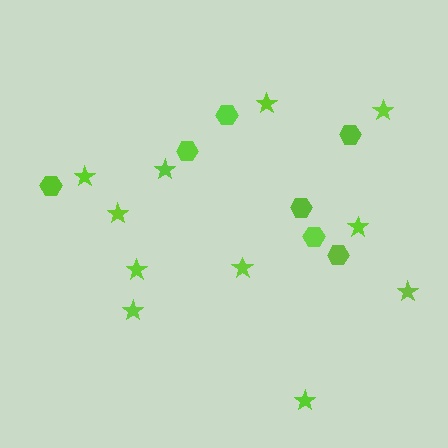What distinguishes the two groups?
There are 2 groups: one group of hexagons (7) and one group of stars (11).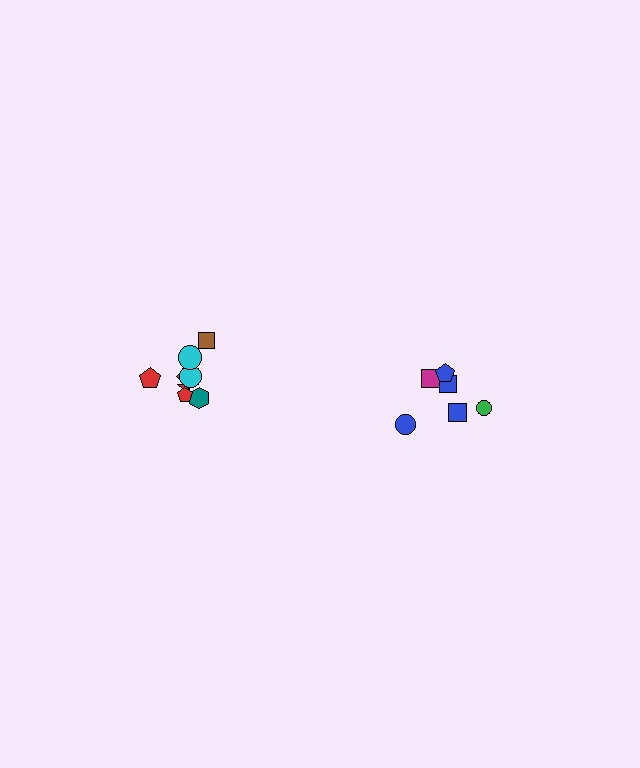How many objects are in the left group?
There are 8 objects.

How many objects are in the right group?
There are 6 objects.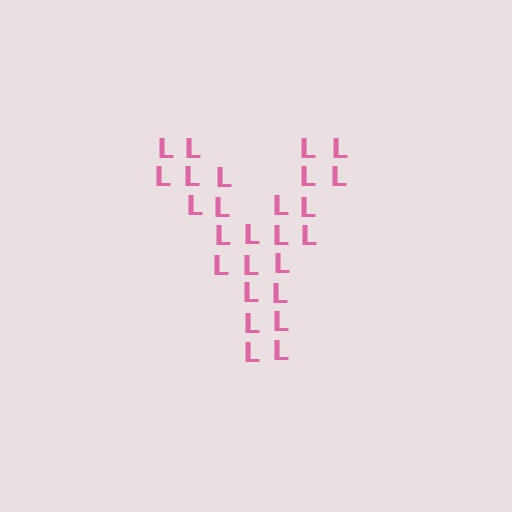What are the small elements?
The small elements are letter L's.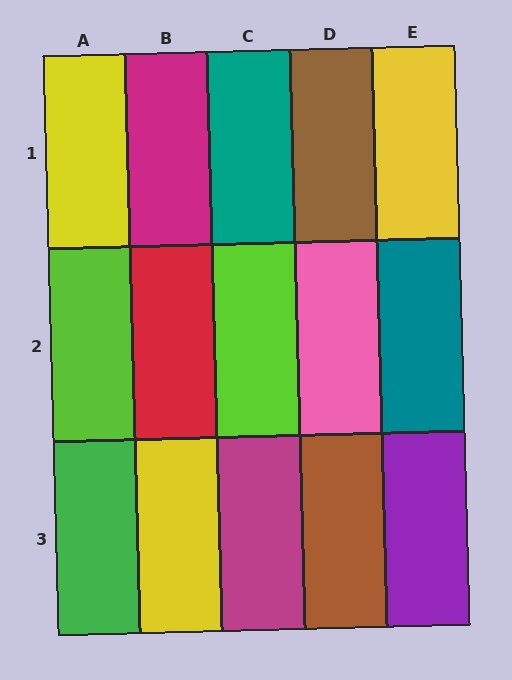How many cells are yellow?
3 cells are yellow.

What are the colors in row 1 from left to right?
Yellow, magenta, teal, brown, yellow.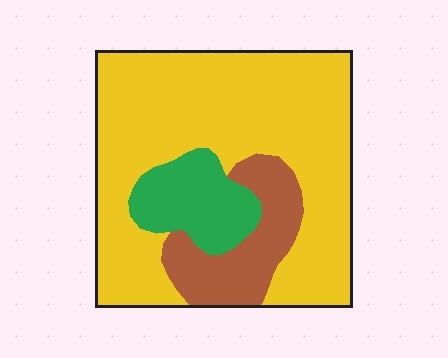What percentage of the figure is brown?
Brown takes up less than a quarter of the figure.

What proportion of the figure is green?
Green covers roughly 15% of the figure.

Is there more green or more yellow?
Yellow.